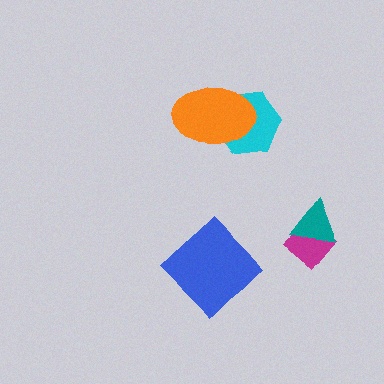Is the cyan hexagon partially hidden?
Yes, it is partially covered by another shape.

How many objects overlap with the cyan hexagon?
1 object overlaps with the cyan hexagon.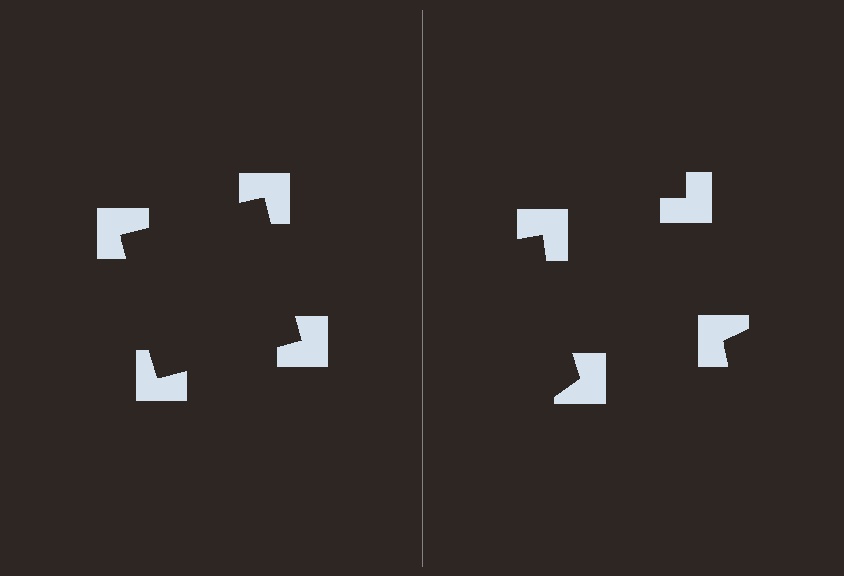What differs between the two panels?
The notched squares are positioned identically on both sides; only the wedge orientations differ. On the left they align to a square; on the right they are misaligned.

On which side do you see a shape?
An illusory square appears on the left side. On the right side the wedge cuts are rotated, so no coherent shape forms.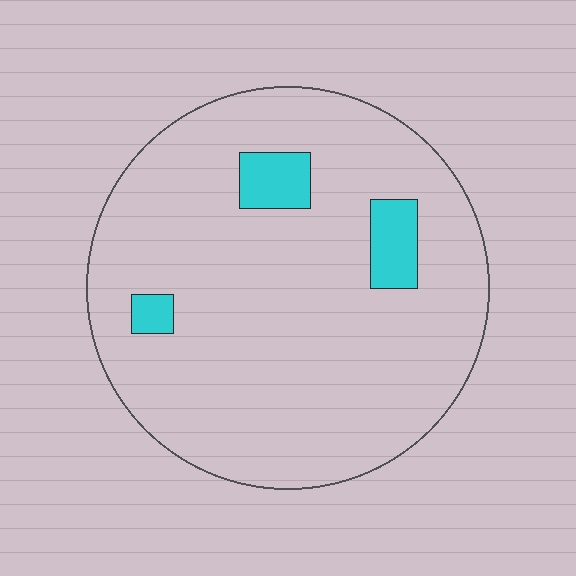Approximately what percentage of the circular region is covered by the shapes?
Approximately 10%.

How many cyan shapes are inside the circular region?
3.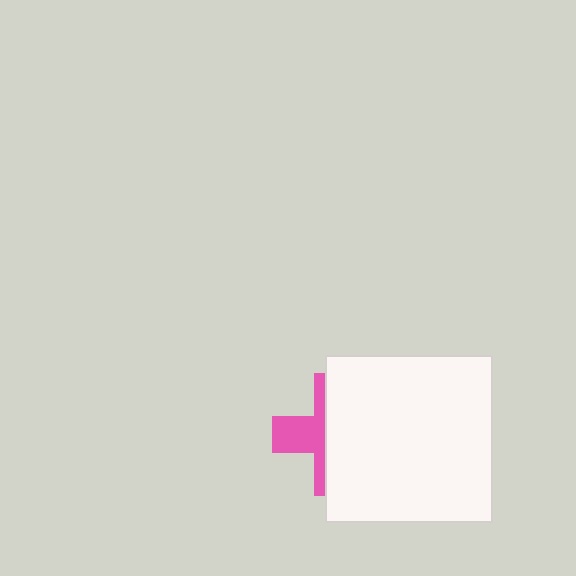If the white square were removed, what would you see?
You would see the complete pink cross.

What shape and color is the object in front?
The object in front is a white square.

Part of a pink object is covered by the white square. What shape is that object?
It is a cross.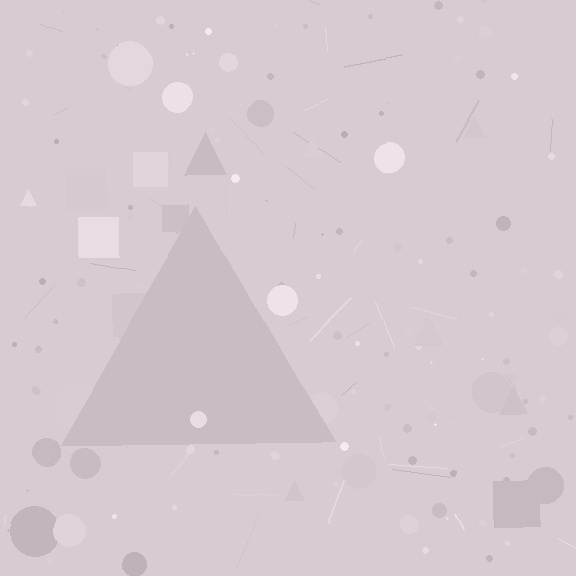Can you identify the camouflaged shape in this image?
The camouflaged shape is a triangle.